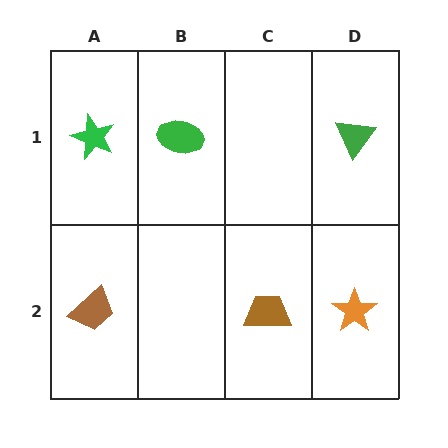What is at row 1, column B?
A green ellipse.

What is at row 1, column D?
A green triangle.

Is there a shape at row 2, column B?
No, that cell is empty.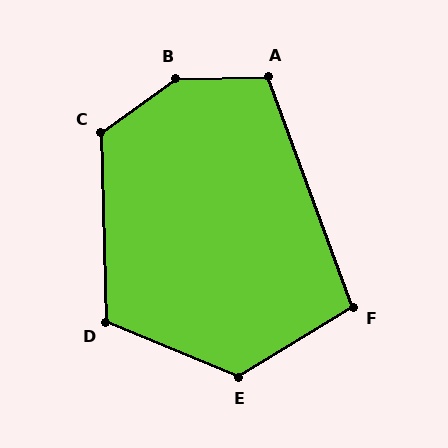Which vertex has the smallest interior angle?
F, at approximately 101 degrees.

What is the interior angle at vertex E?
Approximately 126 degrees (obtuse).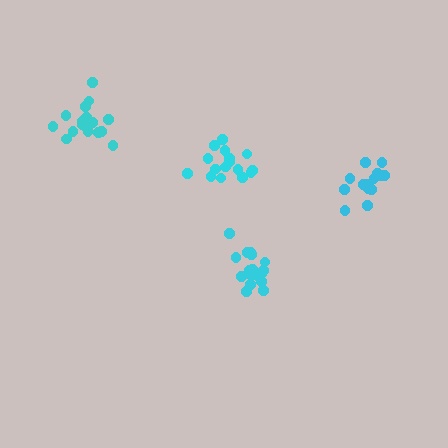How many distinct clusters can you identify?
There are 4 distinct clusters.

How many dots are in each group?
Group 1: 14 dots, Group 2: 16 dots, Group 3: 19 dots, Group 4: 20 dots (69 total).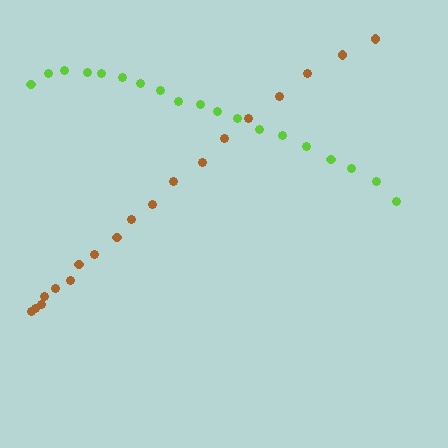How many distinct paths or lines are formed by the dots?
There are 2 distinct paths.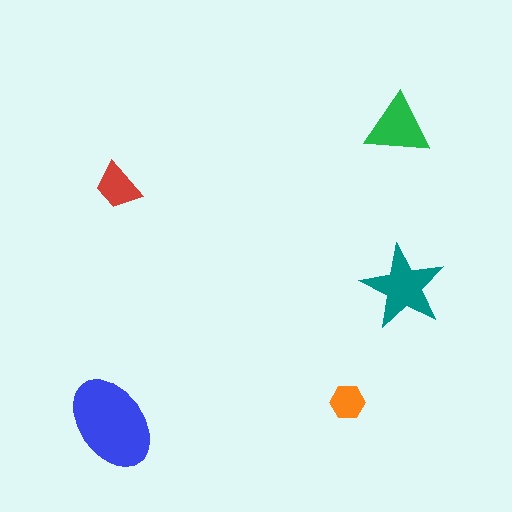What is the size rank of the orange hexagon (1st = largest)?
5th.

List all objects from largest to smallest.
The blue ellipse, the teal star, the green triangle, the red trapezoid, the orange hexagon.